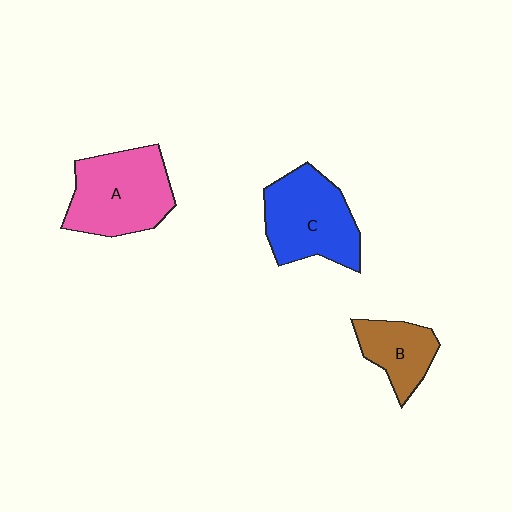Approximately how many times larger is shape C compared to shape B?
Approximately 1.7 times.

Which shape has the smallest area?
Shape B (brown).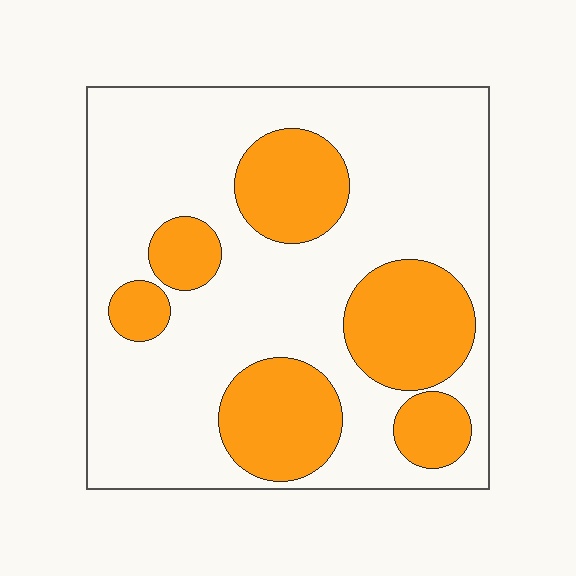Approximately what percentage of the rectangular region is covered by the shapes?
Approximately 30%.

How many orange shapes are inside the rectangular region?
6.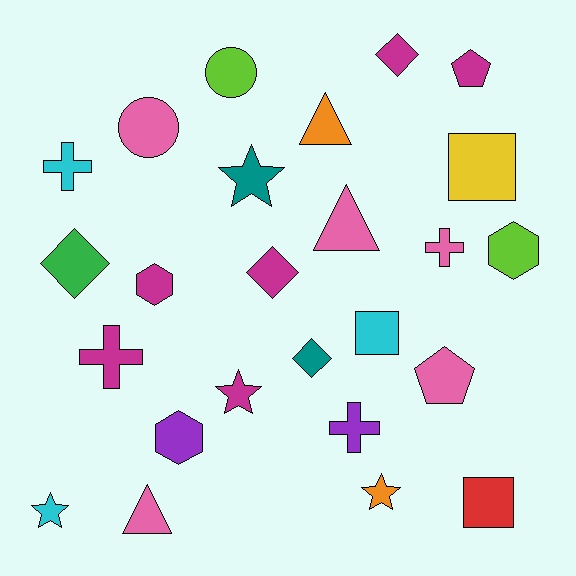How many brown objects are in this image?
There are no brown objects.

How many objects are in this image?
There are 25 objects.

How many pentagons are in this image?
There are 2 pentagons.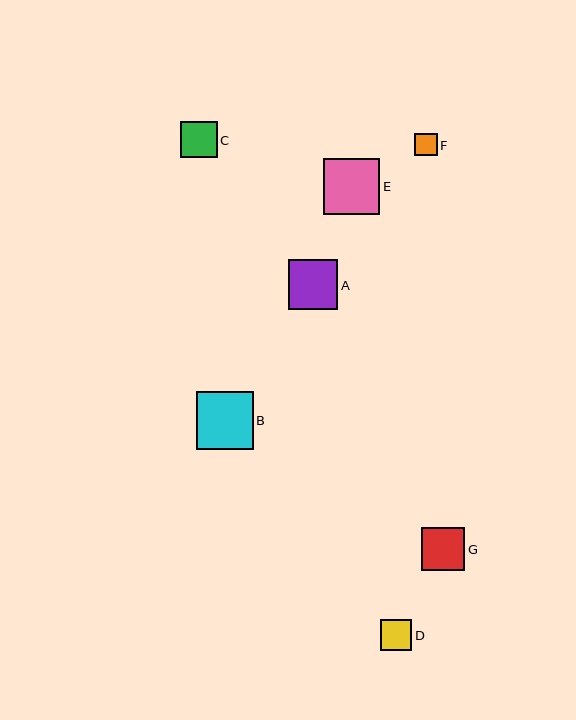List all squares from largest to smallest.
From largest to smallest: B, E, A, G, C, D, F.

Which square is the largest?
Square B is the largest with a size of approximately 57 pixels.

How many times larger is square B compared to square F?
Square B is approximately 2.6 times the size of square F.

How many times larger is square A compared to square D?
Square A is approximately 1.6 times the size of square D.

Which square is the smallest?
Square F is the smallest with a size of approximately 22 pixels.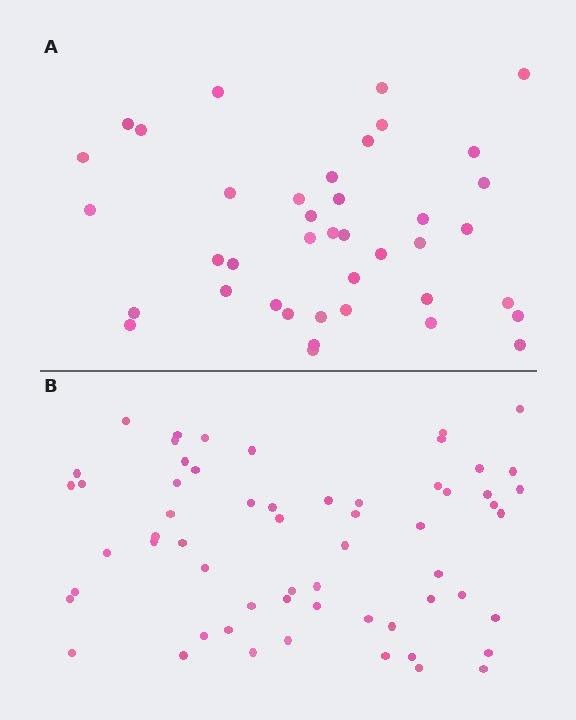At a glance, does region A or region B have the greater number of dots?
Region B (the bottom region) has more dots.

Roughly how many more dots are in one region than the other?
Region B has approximately 20 more dots than region A.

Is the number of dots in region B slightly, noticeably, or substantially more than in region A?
Region B has substantially more. The ratio is roughly 1.5 to 1.